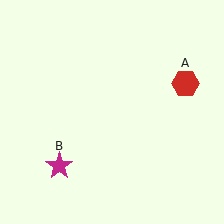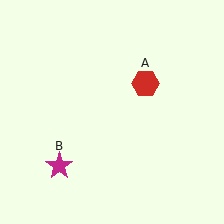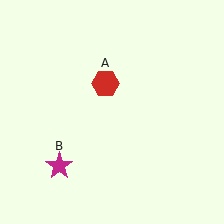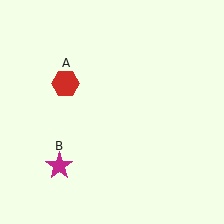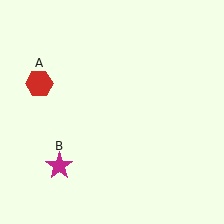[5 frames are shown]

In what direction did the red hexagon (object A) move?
The red hexagon (object A) moved left.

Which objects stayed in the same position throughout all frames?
Magenta star (object B) remained stationary.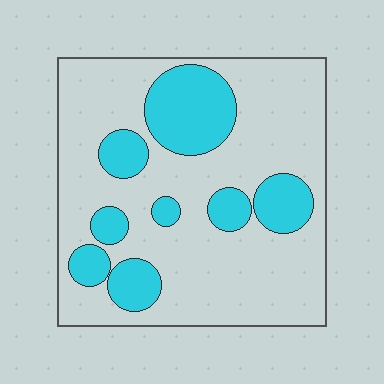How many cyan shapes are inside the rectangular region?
8.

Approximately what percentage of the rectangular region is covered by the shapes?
Approximately 25%.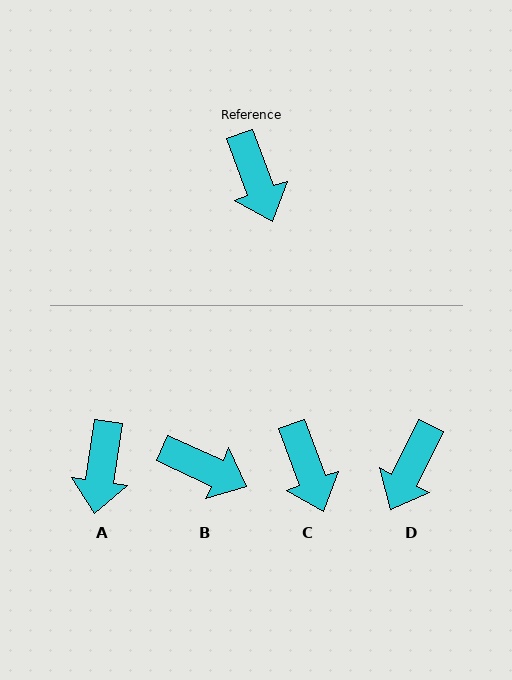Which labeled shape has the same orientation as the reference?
C.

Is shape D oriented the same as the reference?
No, it is off by about 46 degrees.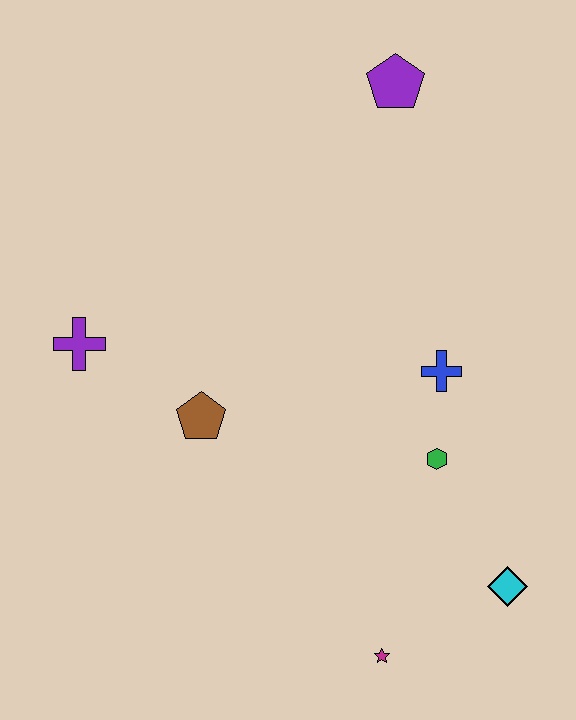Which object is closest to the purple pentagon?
The blue cross is closest to the purple pentagon.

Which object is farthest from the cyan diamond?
The purple pentagon is farthest from the cyan diamond.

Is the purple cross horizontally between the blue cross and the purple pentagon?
No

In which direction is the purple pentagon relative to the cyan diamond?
The purple pentagon is above the cyan diamond.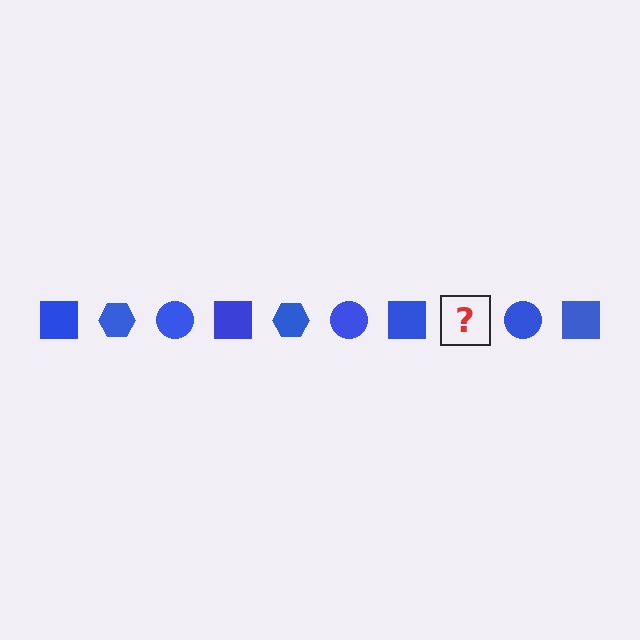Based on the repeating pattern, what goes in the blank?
The blank should be a blue hexagon.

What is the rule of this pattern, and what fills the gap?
The rule is that the pattern cycles through square, hexagon, circle shapes in blue. The gap should be filled with a blue hexagon.